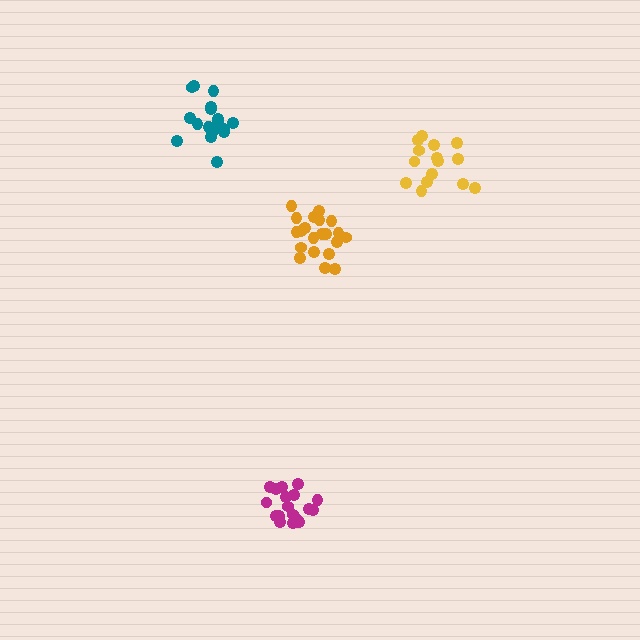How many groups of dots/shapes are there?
There are 4 groups.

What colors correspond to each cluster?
The clusters are colored: orange, magenta, yellow, teal.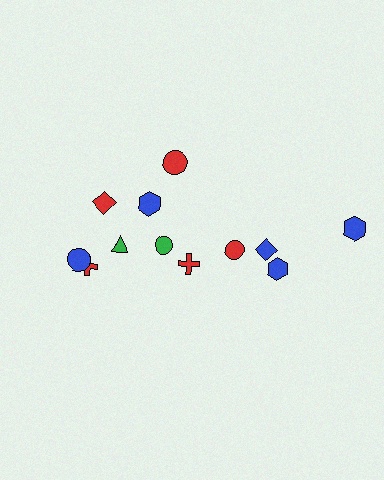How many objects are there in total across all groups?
There are 12 objects.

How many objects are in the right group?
There are 5 objects.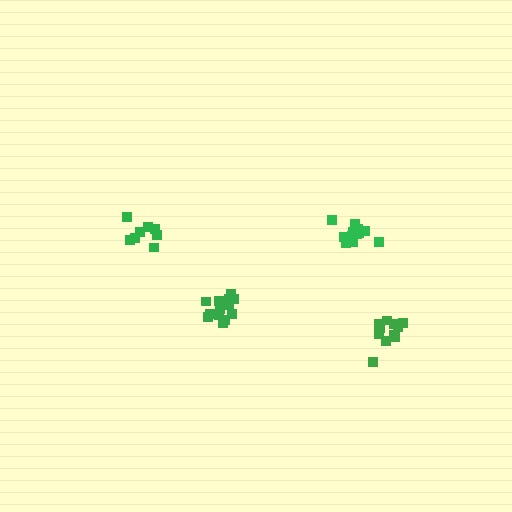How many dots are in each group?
Group 1: 8 dots, Group 2: 14 dots, Group 3: 11 dots, Group 4: 14 dots (47 total).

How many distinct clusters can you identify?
There are 4 distinct clusters.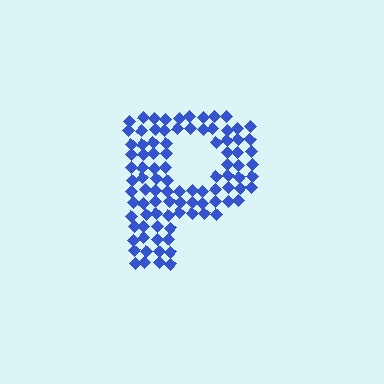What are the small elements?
The small elements are diamonds.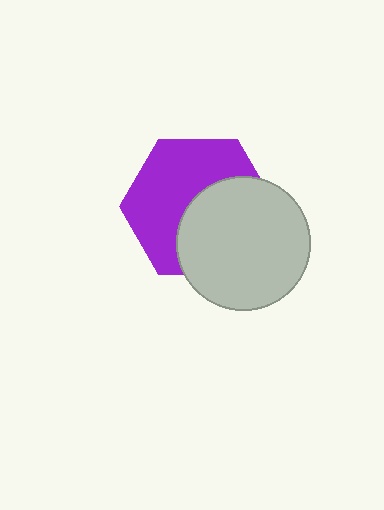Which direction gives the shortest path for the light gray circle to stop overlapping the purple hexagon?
Moving toward the lower-right gives the shortest separation.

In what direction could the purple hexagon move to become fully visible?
The purple hexagon could move toward the upper-left. That would shift it out from behind the light gray circle entirely.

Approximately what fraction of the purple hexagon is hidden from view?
Roughly 45% of the purple hexagon is hidden behind the light gray circle.